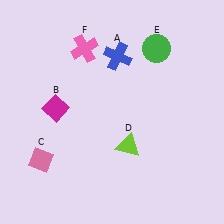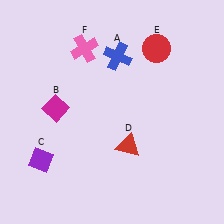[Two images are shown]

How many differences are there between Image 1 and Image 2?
There are 3 differences between the two images.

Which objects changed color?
C changed from pink to purple. D changed from lime to red. E changed from green to red.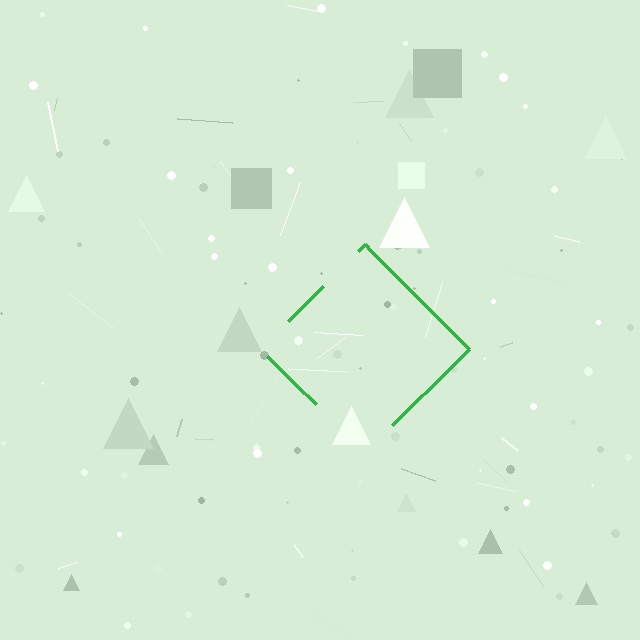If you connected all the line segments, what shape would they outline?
They would outline a diamond.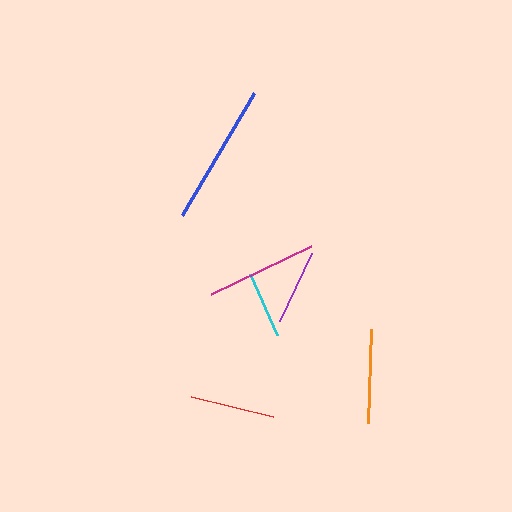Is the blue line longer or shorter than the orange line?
The blue line is longer than the orange line.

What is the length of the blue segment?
The blue segment is approximately 142 pixels long.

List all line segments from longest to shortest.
From longest to shortest: blue, magenta, orange, red, purple, cyan.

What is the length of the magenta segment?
The magenta segment is approximately 111 pixels long.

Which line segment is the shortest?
The cyan line is the shortest at approximately 66 pixels.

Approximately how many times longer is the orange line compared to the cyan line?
The orange line is approximately 1.4 times the length of the cyan line.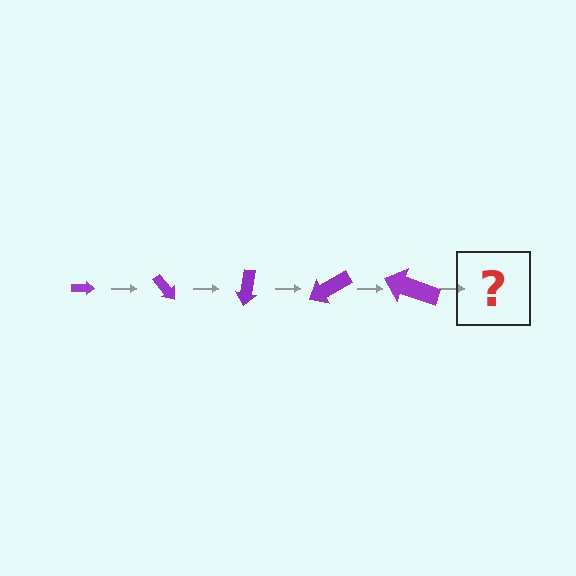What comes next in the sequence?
The next element should be an arrow, larger than the previous one and rotated 250 degrees from the start.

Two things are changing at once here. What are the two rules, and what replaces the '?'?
The two rules are that the arrow grows larger each step and it rotates 50 degrees each step. The '?' should be an arrow, larger than the previous one and rotated 250 degrees from the start.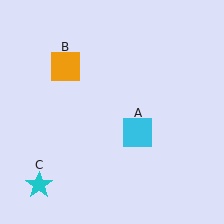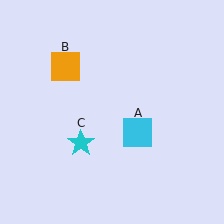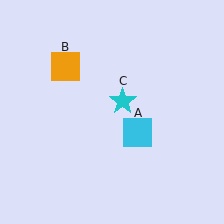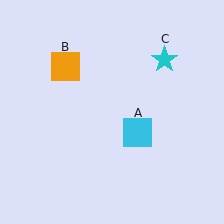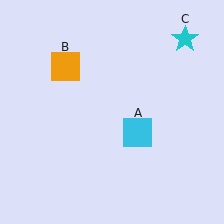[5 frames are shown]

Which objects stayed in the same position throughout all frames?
Cyan square (object A) and orange square (object B) remained stationary.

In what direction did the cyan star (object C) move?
The cyan star (object C) moved up and to the right.